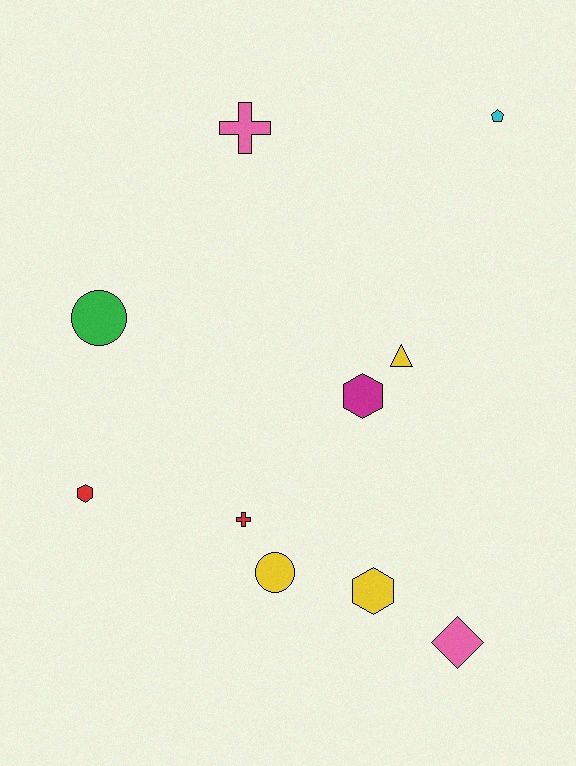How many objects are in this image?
There are 10 objects.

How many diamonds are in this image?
There is 1 diamond.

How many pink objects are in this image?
There are 2 pink objects.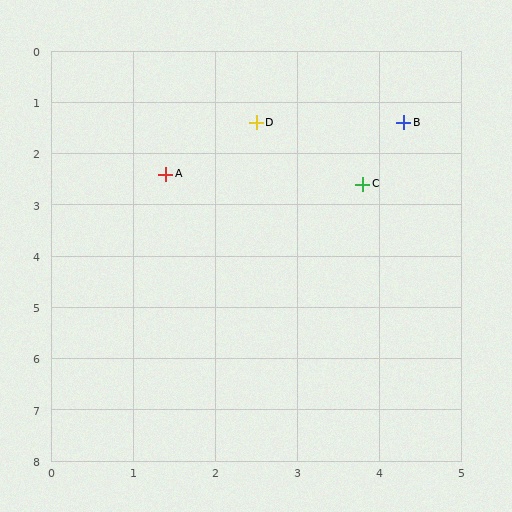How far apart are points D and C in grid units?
Points D and C are about 1.8 grid units apart.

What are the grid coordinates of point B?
Point B is at approximately (4.3, 1.4).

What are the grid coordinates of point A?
Point A is at approximately (1.4, 2.4).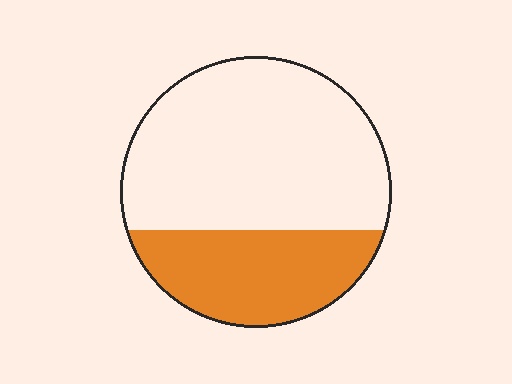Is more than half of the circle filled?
No.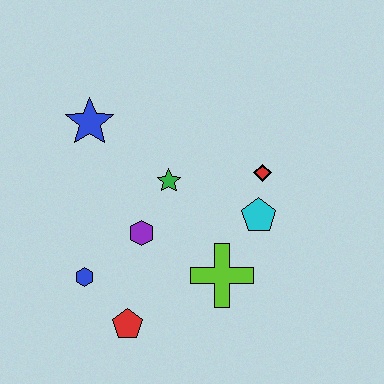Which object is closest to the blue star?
The green star is closest to the blue star.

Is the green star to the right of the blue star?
Yes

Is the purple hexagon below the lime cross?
No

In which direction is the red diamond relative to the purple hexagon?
The red diamond is to the right of the purple hexagon.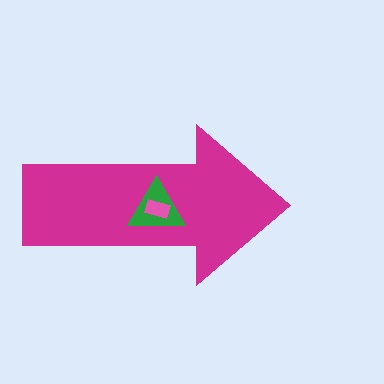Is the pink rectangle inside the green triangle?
Yes.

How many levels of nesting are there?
3.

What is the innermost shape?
The pink rectangle.